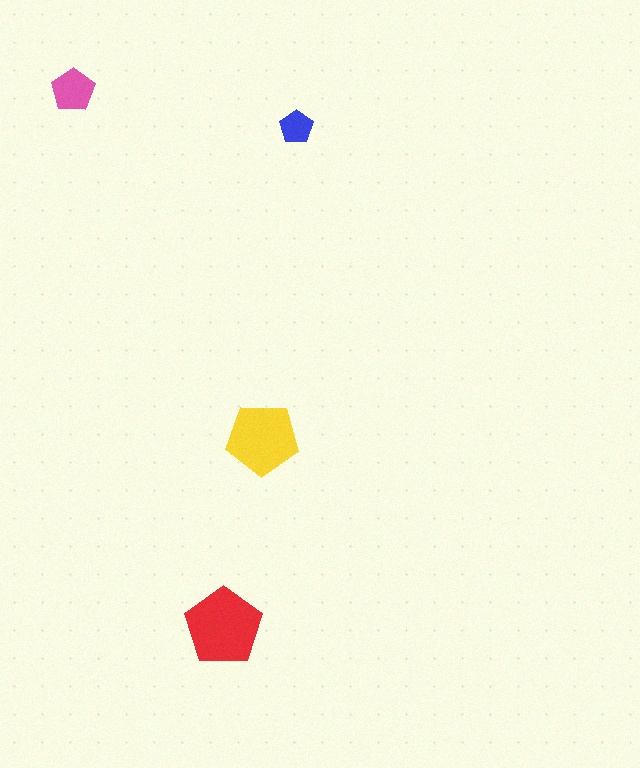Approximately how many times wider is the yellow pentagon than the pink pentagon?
About 1.5 times wider.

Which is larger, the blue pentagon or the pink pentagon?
The pink one.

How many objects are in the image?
There are 4 objects in the image.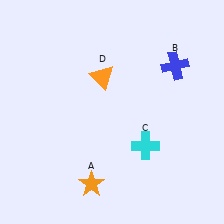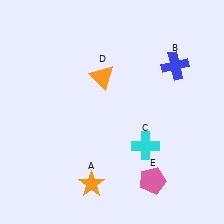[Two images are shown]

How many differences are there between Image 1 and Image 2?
There is 1 difference between the two images.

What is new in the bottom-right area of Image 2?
A pink pentagon (E) was added in the bottom-right area of Image 2.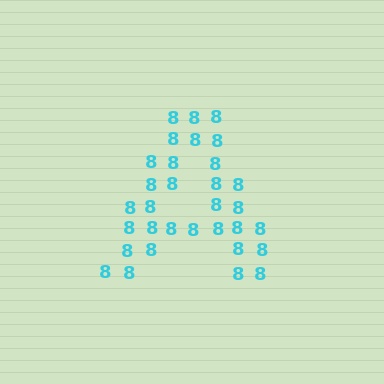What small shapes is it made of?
It is made of small digit 8's.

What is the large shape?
The large shape is the letter A.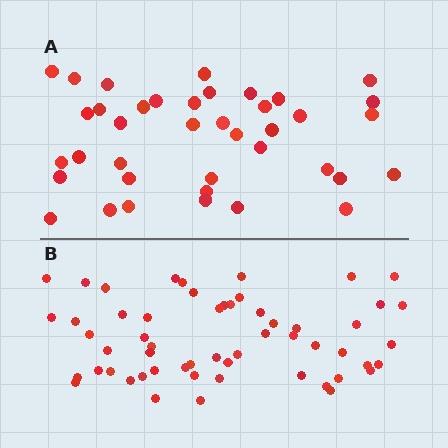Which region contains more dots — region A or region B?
Region B (the bottom region) has more dots.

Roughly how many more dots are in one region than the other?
Region B has approximately 15 more dots than region A.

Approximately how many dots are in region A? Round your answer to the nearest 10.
About 40 dots. (The exact count is 39, which rounds to 40.)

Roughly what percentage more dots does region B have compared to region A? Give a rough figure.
About 45% more.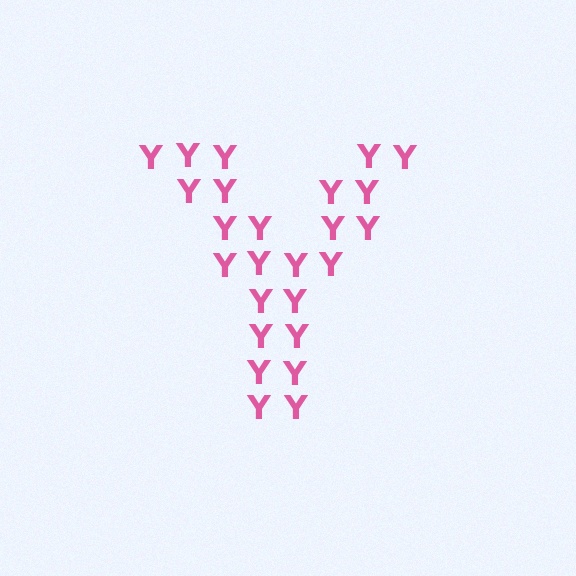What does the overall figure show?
The overall figure shows the letter Y.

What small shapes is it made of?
It is made of small letter Y's.